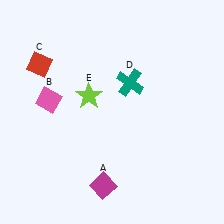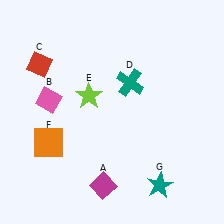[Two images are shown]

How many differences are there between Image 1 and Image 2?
There are 2 differences between the two images.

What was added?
An orange square (F), a teal star (G) were added in Image 2.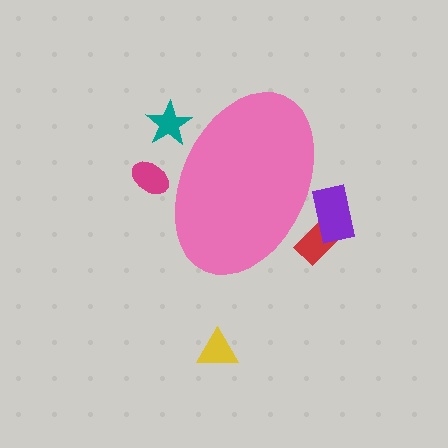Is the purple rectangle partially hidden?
Yes, the purple rectangle is partially hidden behind the pink ellipse.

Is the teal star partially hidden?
Yes, the teal star is partially hidden behind the pink ellipse.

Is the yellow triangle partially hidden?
No, the yellow triangle is fully visible.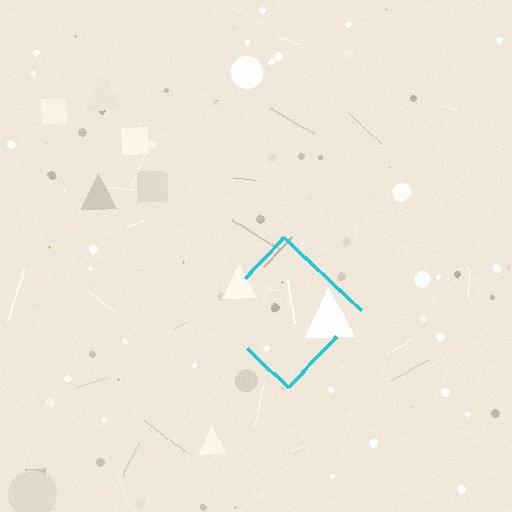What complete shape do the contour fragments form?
The contour fragments form a diamond.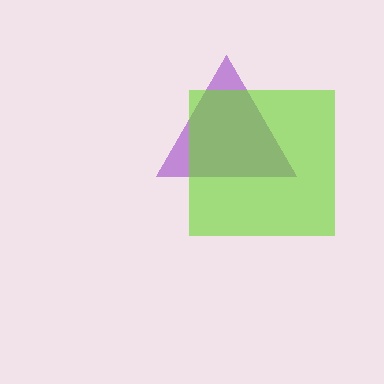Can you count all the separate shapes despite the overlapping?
Yes, there are 2 separate shapes.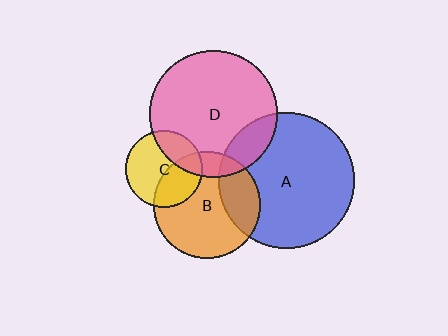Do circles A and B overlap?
Yes.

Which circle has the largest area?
Circle A (blue).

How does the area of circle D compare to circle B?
Approximately 1.4 times.